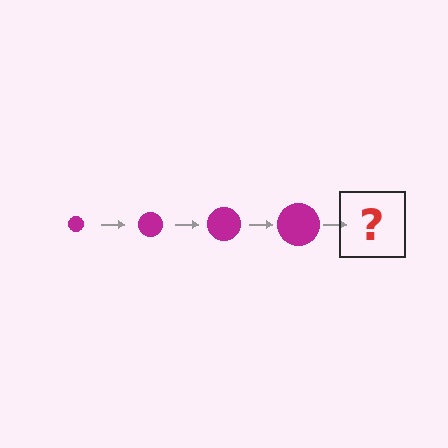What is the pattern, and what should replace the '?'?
The pattern is that the circle gets progressively larger each step. The '?' should be a magenta circle, larger than the previous one.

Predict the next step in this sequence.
The next step is a magenta circle, larger than the previous one.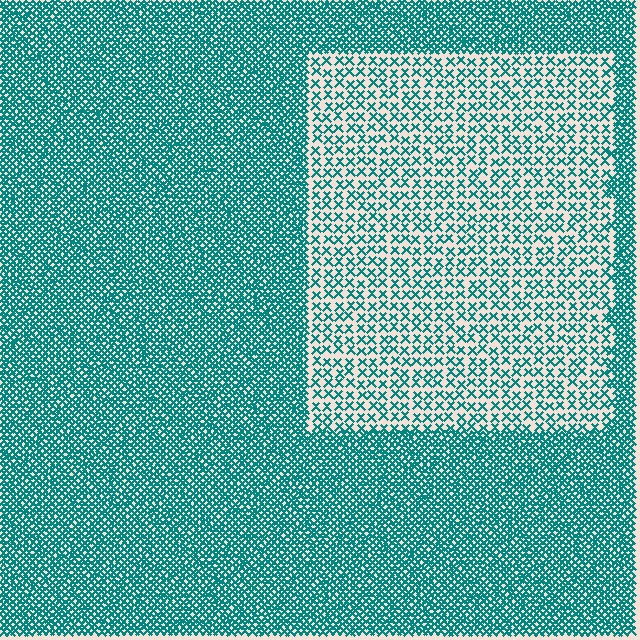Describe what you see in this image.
The image contains small teal elements arranged at two different densities. A rectangle-shaped region is visible where the elements are less densely packed than the surrounding area.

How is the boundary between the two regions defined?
The boundary is defined by a change in element density (approximately 2.9x ratio). All elements are the same color, size, and shape.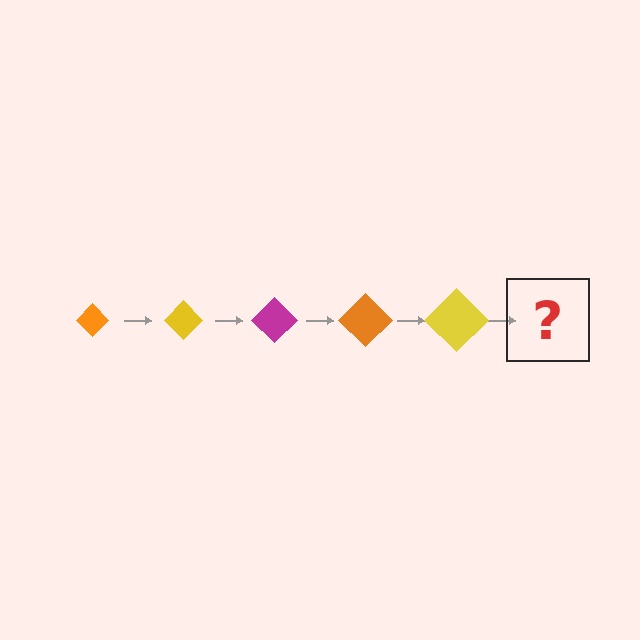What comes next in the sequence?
The next element should be a magenta diamond, larger than the previous one.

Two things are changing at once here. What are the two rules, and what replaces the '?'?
The two rules are that the diamond grows larger each step and the color cycles through orange, yellow, and magenta. The '?' should be a magenta diamond, larger than the previous one.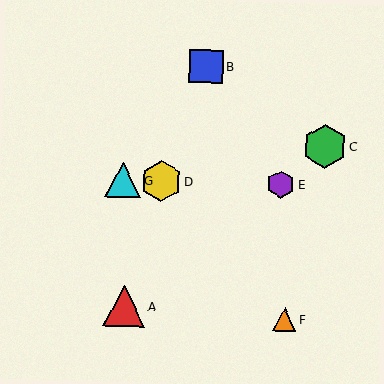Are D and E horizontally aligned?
Yes, both are at y≈181.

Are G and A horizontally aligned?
No, G is at y≈180 and A is at y≈306.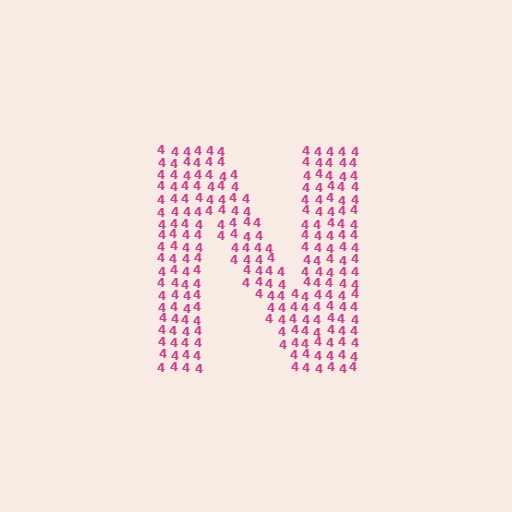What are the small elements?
The small elements are digit 4's.